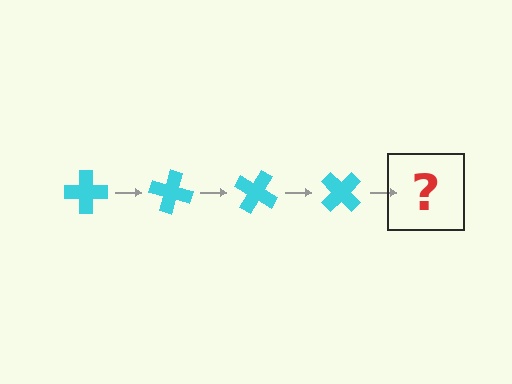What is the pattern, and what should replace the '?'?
The pattern is that the cross rotates 15 degrees each step. The '?' should be a cyan cross rotated 60 degrees.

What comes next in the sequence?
The next element should be a cyan cross rotated 60 degrees.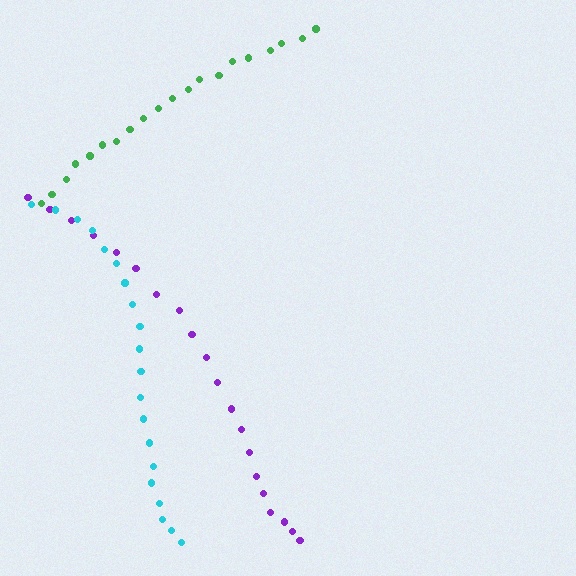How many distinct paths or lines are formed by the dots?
There are 3 distinct paths.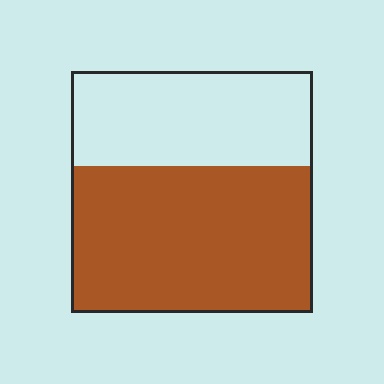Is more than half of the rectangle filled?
Yes.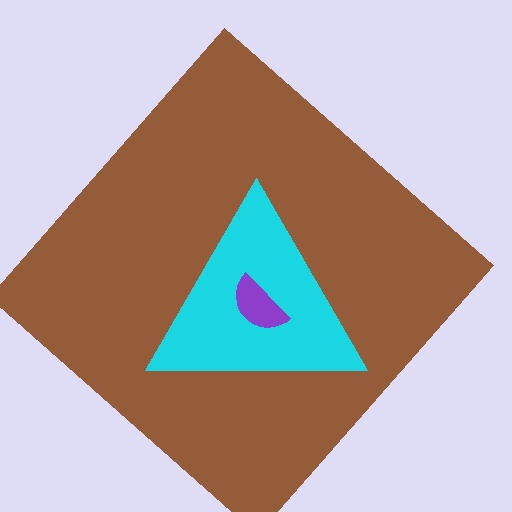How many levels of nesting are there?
3.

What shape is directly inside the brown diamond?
The cyan triangle.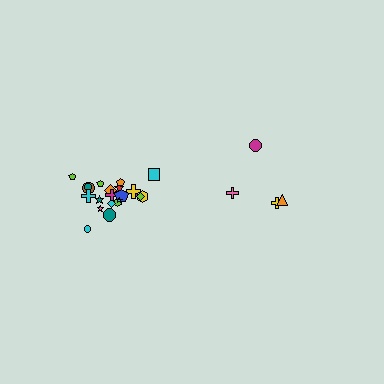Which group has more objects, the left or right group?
The left group.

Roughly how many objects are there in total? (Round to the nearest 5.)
Roughly 25 objects in total.